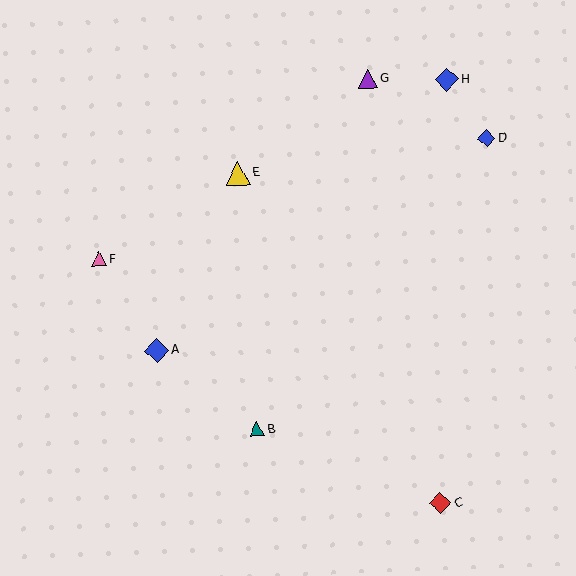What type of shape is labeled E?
Shape E is a yellow triangle.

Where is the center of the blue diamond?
The center of the blue diamond is at (486, 138).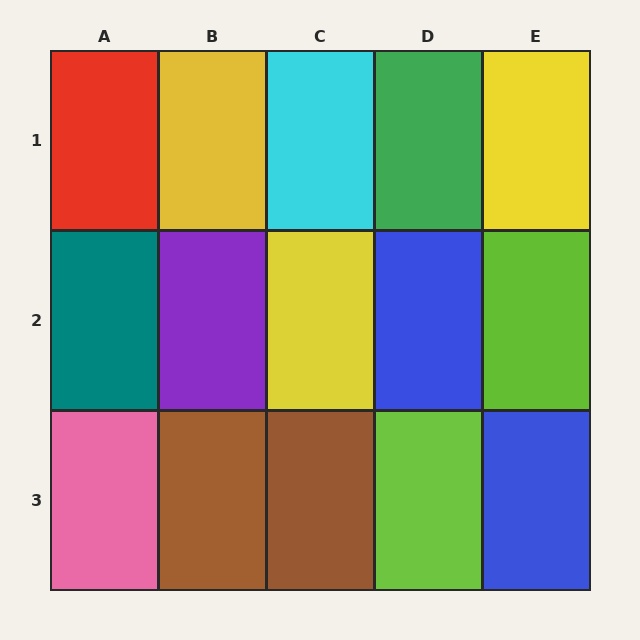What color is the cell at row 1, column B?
Yellow.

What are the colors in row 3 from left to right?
Pink, brown, brown, lime, blue.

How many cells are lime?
2 cells are lime.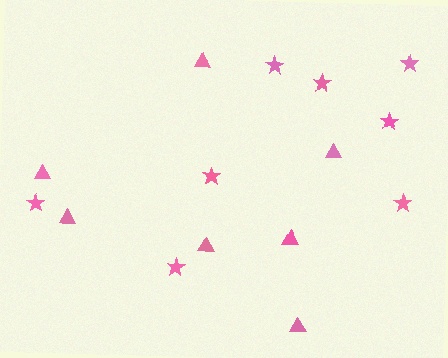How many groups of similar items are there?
There are 2 groups: one group of triangles (7) and one group of stars (8).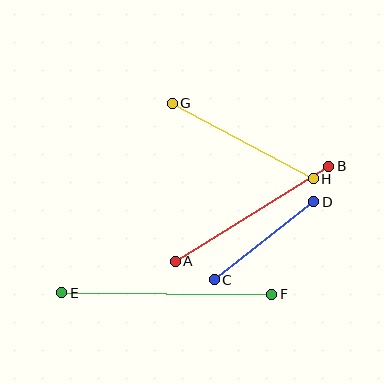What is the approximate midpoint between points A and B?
The midpoint is at approximately (252, 214) pixels.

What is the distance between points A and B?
The distance is approximately 180 pixels.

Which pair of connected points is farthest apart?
Points E and F are farthest apart.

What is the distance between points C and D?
The distance is approximately 126 pixels.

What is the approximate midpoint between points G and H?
The midpoint is at approximately (243, 141) pixels.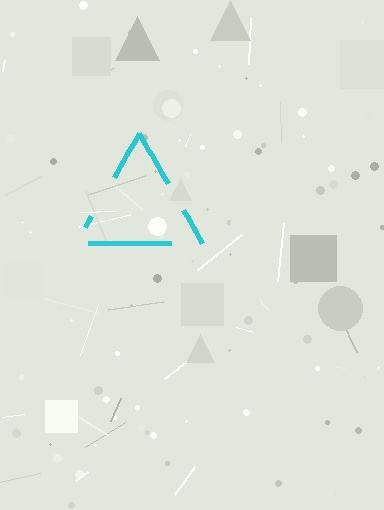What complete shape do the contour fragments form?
The contour fragments form a triangle.